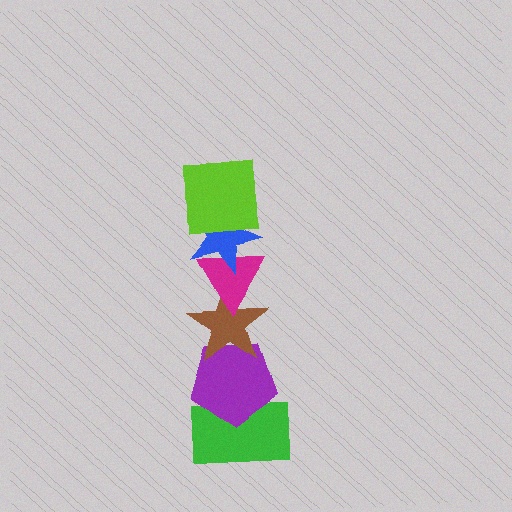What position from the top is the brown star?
The brown star is 4th from the top.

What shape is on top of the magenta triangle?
The blue star is on top of the magenta triangle.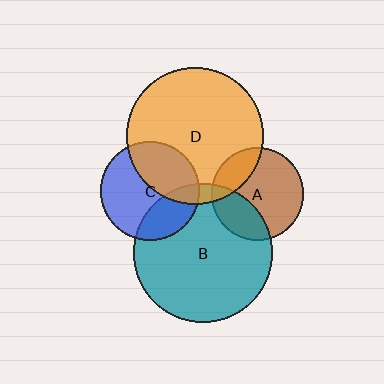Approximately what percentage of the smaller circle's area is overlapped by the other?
Approximately 40%.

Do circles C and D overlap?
Yes.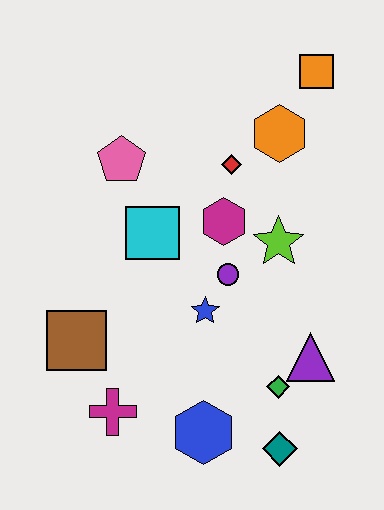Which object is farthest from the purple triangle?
The orange square is farthest from the purple triangle.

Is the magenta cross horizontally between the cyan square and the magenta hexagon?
No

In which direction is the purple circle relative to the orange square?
The purple circle is below the orange square.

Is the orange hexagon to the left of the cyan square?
No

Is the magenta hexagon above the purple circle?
Yes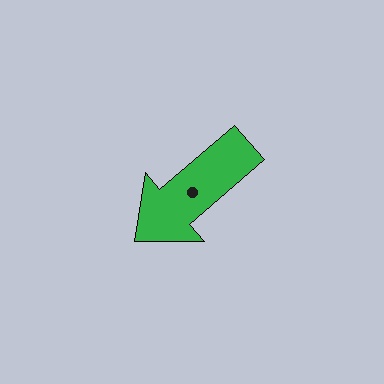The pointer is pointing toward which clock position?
Roughly 8 o'clock.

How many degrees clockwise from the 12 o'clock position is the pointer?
Approximately 229 degrees.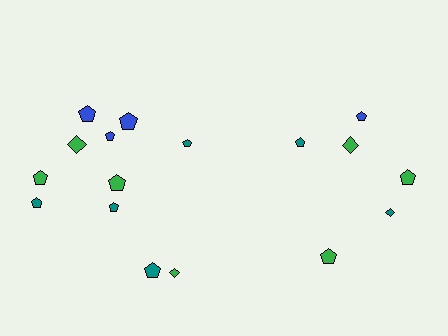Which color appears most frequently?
Green, with 7 objects.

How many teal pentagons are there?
There are 5 teal pentagons.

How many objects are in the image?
There are 17 objects.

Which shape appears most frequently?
Pentagon, with 13 objects.